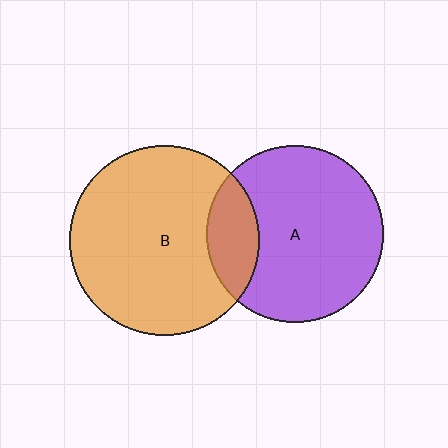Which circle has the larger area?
Circle B (orange).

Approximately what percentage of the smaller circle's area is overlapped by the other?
Approximately 20%.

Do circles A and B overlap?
Yes.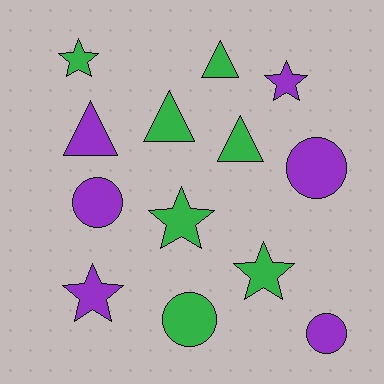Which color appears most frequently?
Green, with 7 objects.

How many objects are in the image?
There are 13 objects.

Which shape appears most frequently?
Star, with 5 objects.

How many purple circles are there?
There are 3 purple circles.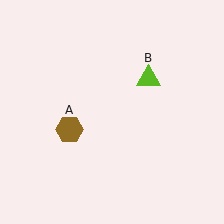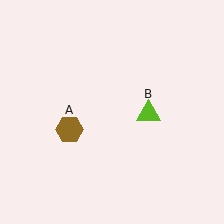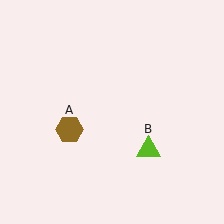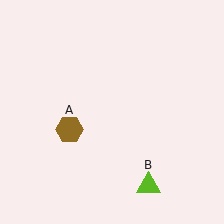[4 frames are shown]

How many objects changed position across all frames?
1 object changed position: lime triangle (object B).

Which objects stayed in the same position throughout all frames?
Brown hexagon (object A) remained stationary.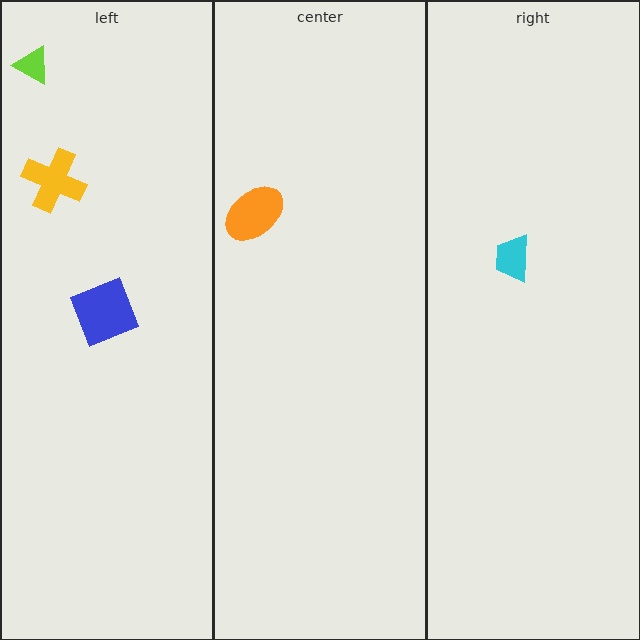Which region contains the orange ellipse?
The center region.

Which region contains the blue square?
The left region.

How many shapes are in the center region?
1.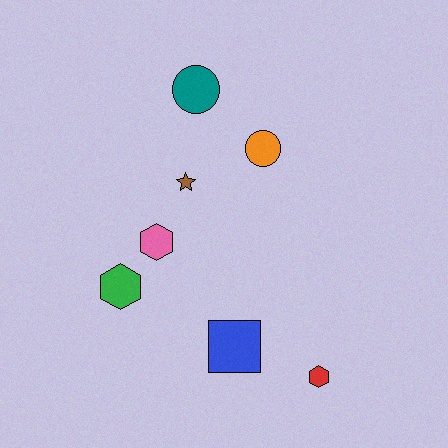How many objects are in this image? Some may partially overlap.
There are 7 objects.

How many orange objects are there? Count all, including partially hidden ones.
There is 1 orange object.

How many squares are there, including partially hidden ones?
There is 1 square.